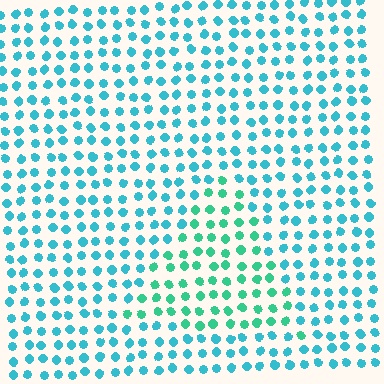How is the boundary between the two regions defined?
The boundary is defined purely by a slight shift in hue (about 31 degrees). Spacing, size, and orientation are identical on both sides.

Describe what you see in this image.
The image is filled with small cyan elements in a uniform arrangement. A triangle-shaped region is visible where the elements are tinted to a slightly different hue, forming a subtle color boundary.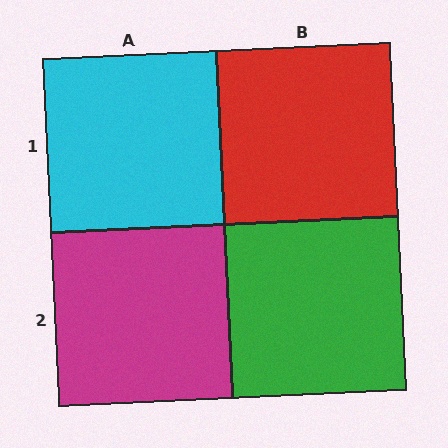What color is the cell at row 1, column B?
Red.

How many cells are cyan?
1 cell is cyan.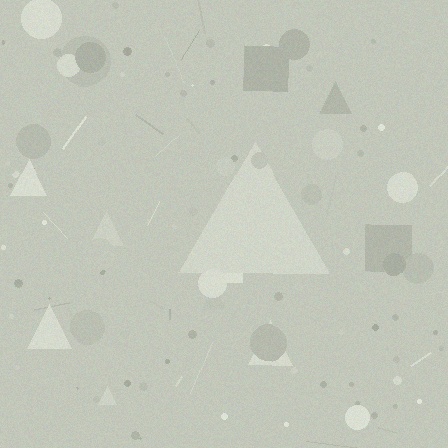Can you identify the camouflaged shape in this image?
The camouflaged shape is a triangle.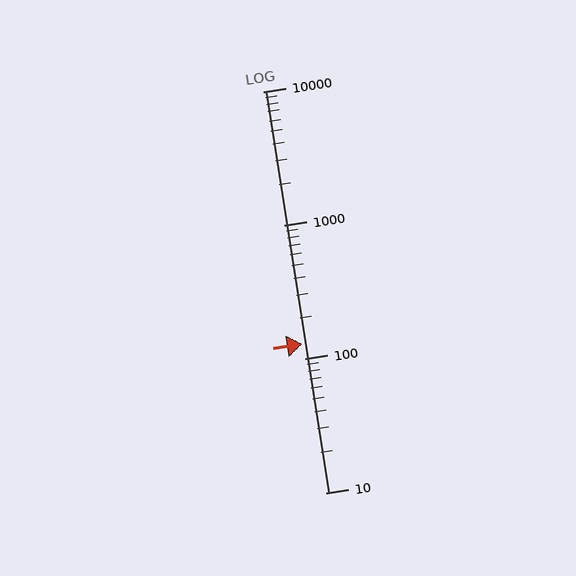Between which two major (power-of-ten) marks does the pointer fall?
The pointer is between 100 and 1000.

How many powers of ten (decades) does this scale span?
The scale spans 3 decades, from 10 to 10000.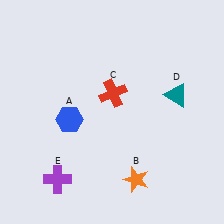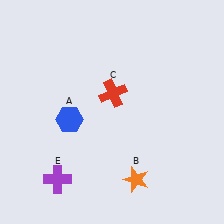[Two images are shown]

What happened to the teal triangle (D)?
The teal triangle (D) was removed in Image 2. It was in the top-right area of Image 1.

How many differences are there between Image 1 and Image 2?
There is 1 difference between the two images.